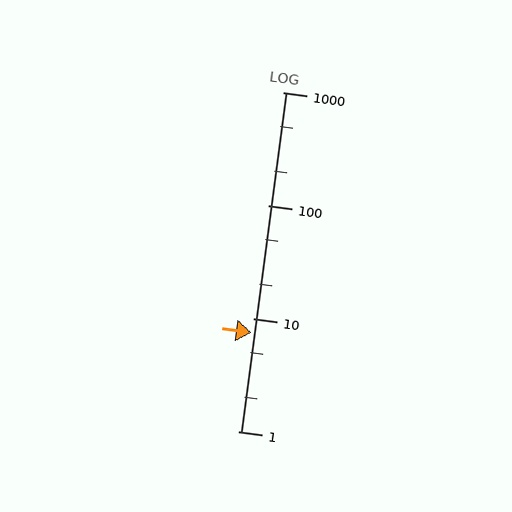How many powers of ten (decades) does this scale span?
The scale spans 3 decades, from 1 to 1000.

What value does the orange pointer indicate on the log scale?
The pointer indicates approximately 7.4.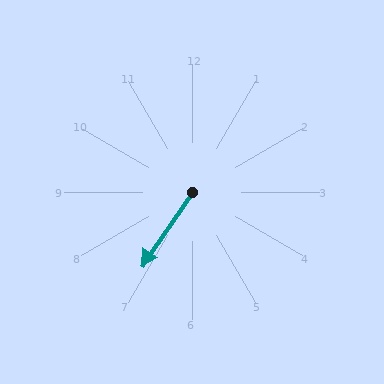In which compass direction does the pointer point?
Southwest.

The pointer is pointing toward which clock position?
Roughly 7 o'clock.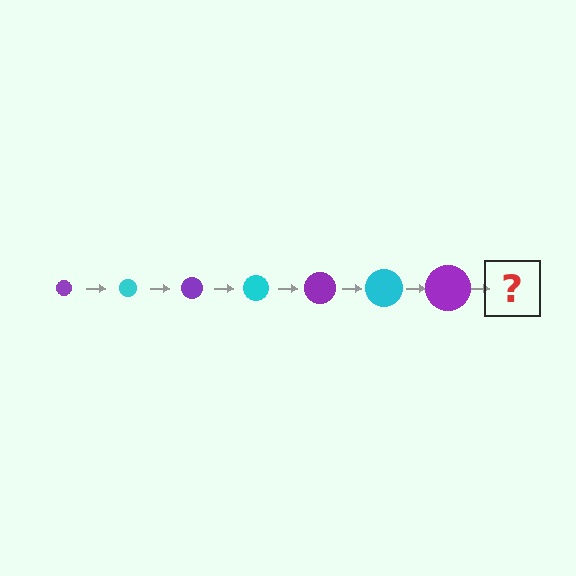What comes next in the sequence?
The next element should be a cyan circle, larger than the previous one.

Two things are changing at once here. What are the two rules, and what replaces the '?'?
The two rules are that the circle grows larger each step and the color cycles through purple and cyan. The '?' should be a cyan circle, larger than the previous one.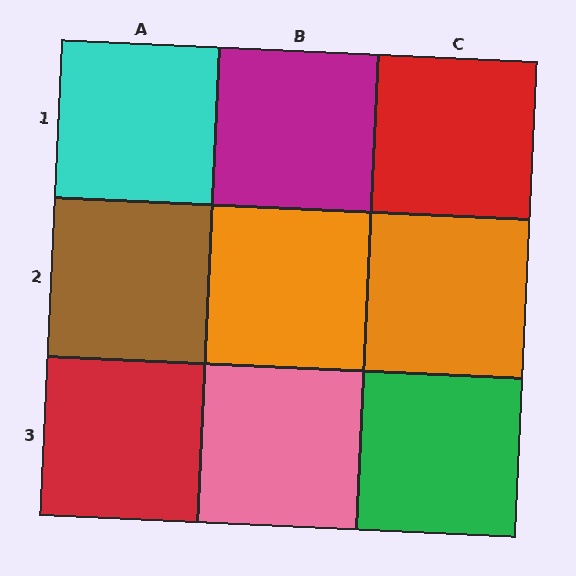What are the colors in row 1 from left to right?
Cyan, magenta, red.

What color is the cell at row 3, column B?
Pink.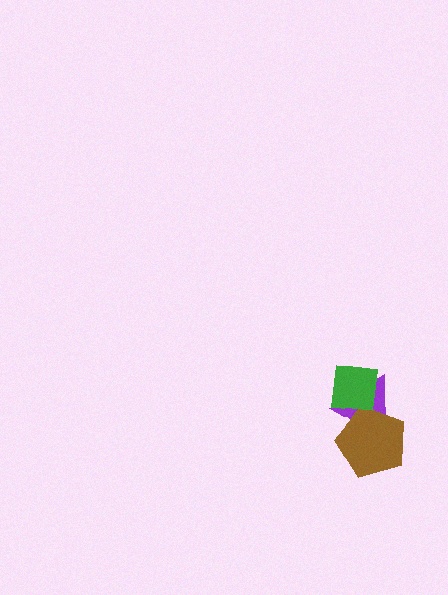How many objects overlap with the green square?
2 objects overlap with the green square.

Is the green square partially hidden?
No, no other shape covers it.